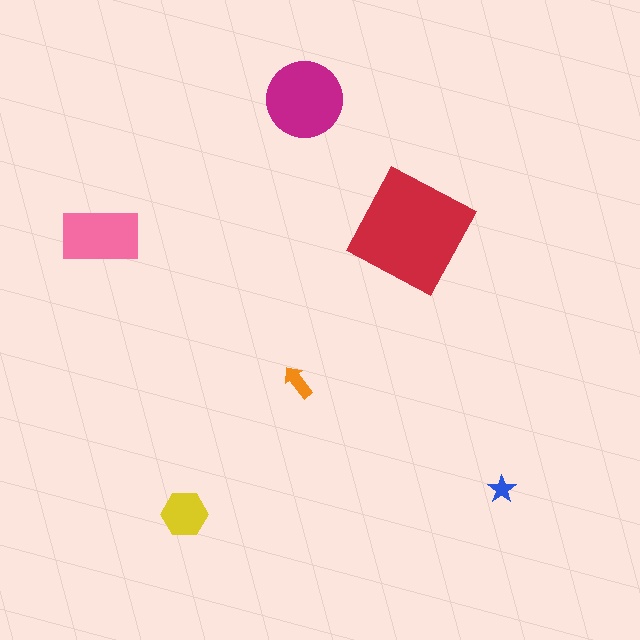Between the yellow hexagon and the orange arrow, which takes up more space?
The yellow hexagon.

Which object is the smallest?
The blue star.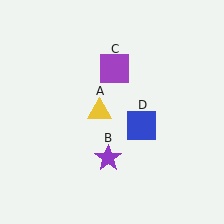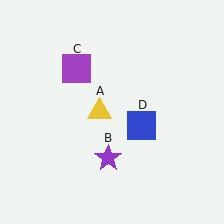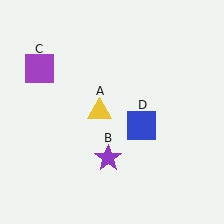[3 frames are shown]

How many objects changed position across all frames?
1 object changed position: purple square (object C).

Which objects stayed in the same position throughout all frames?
Yellow triangle (object A) and purple star (object B) and blue square (object D) remained stationary.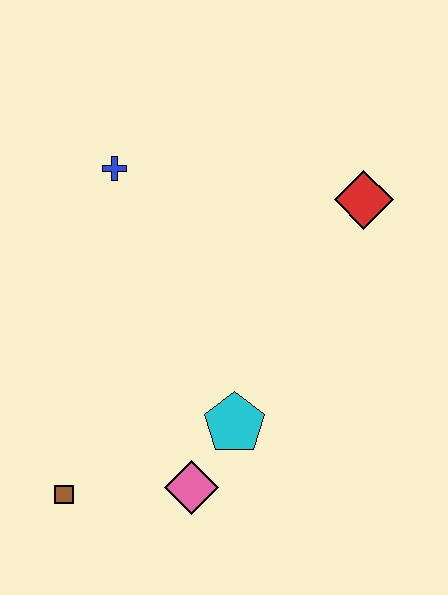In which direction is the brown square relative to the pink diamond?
The brown square is to the left of the pink diamond.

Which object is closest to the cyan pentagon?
The pink diamond is closest to the cyan pentagon.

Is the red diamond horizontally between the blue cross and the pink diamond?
No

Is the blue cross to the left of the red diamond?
Yes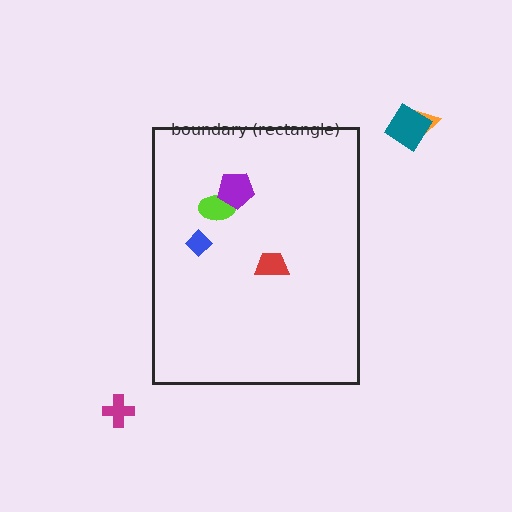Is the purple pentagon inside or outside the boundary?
Inside.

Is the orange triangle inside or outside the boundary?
Outside.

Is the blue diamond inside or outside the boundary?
Inside.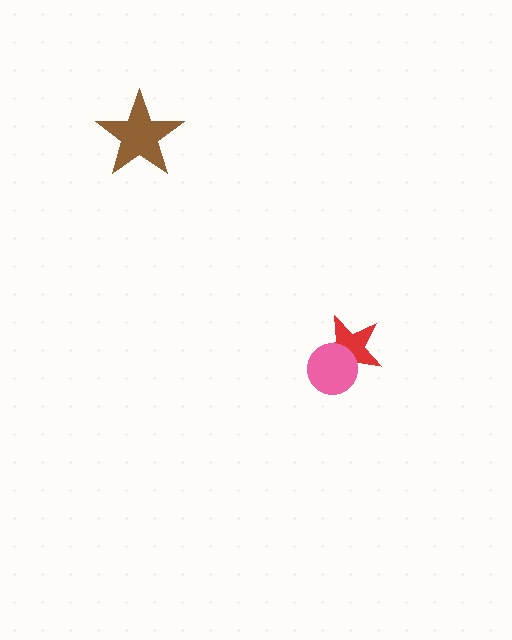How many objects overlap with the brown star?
0 objects overlap with the brown star.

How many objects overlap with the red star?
1 object overlaps with the red star.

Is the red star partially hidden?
Yes, it is partially covered by another shape.